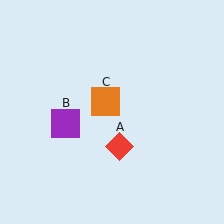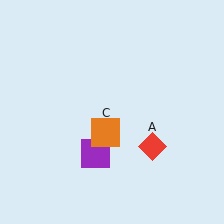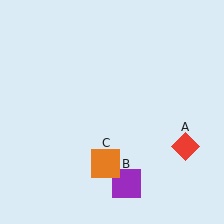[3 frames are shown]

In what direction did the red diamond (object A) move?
The red diamond (object A) moved right.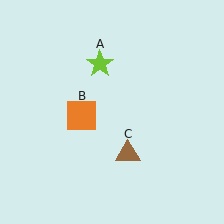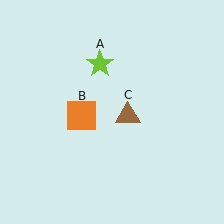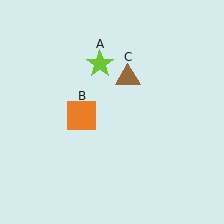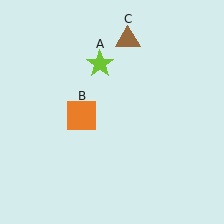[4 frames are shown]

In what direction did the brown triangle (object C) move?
The brown triangle (object C) moved up.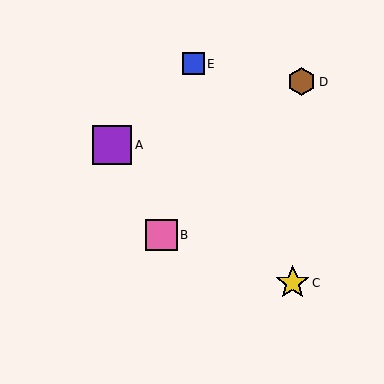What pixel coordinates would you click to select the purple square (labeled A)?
Click at (112, 145) to select the purple square A.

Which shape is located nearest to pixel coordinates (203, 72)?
The blue square (labeled E) at (194, 64) is nearest to that location.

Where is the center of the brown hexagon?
The center of the brown hexagon is at (302, 82).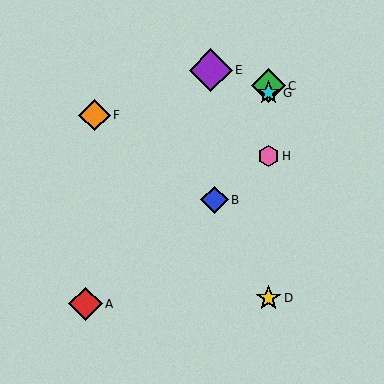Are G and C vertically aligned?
Yes, both are at x≈268.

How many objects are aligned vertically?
4 objects (C, D, G, H) are aligned vertically.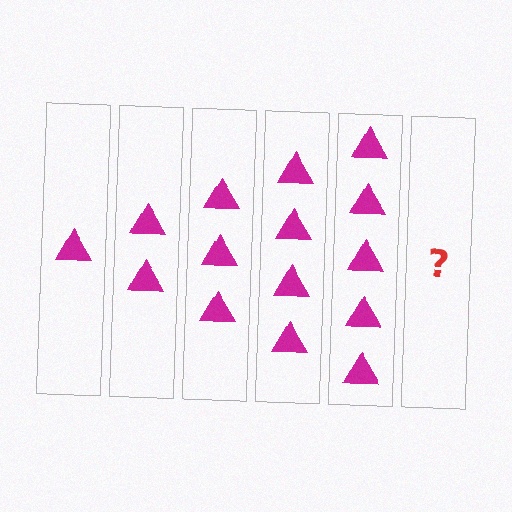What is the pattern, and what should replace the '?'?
The pattern is that each step adds one more triangle. The '?' should be 6 triangles.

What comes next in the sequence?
The next element should be 6 triangles.